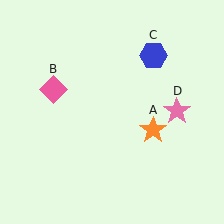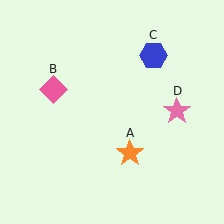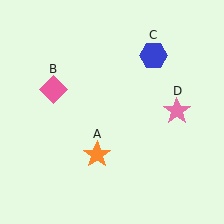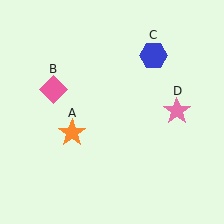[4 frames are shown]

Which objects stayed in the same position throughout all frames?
Pink diamond (object B) and blue hexagon (object C) and pink star (object D) remained stationary.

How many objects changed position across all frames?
1 object changed position: orange star (object A).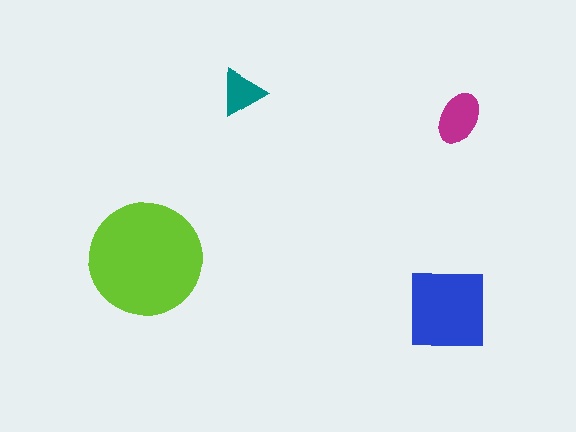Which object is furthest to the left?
The lime circle is leftmost.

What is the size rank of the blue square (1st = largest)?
2nd.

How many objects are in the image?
There are 4 objects in the image.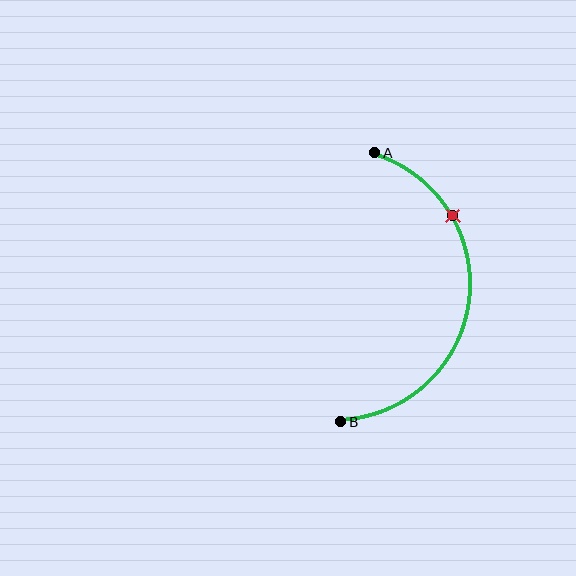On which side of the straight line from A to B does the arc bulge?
The arc bulges to the right of the straight line connecting A and B.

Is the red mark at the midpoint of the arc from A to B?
No. The red mark lies on the arc but is closer to endpoint A. The arc midpoint would be at the point on the curve equidistant along the arc from both A and B.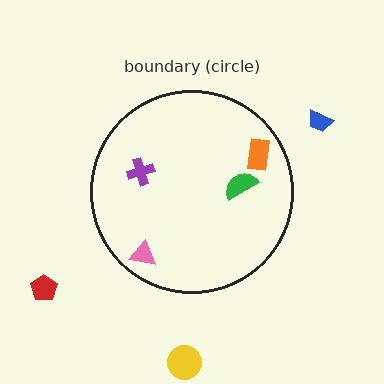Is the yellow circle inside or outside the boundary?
Outside.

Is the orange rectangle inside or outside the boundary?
Inside.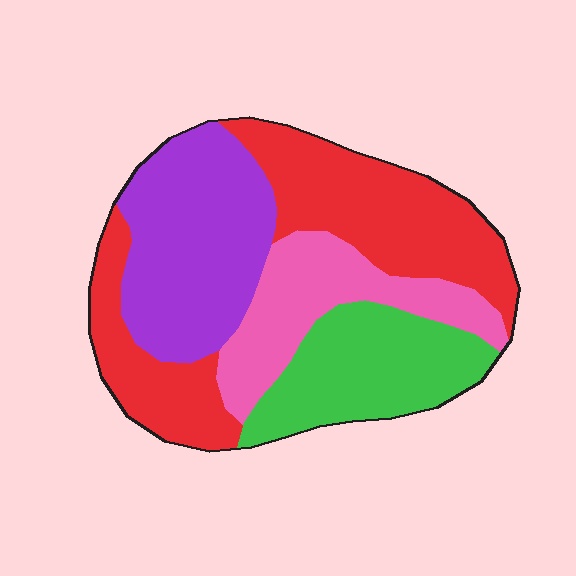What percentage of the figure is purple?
Purple covers 26% of the figure.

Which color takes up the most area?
Red, at roughly 35%.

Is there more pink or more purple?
Purple.